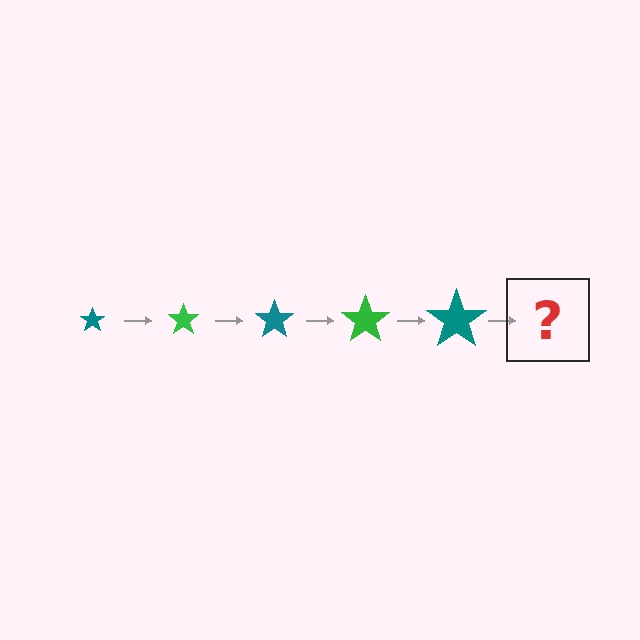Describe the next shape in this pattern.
It should be a green star, larger than the previous one.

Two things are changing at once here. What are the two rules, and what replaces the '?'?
The two rules are that the star grows larger each step and the color cycles through teal and green. The '?' should be a green star, larger than the previous one.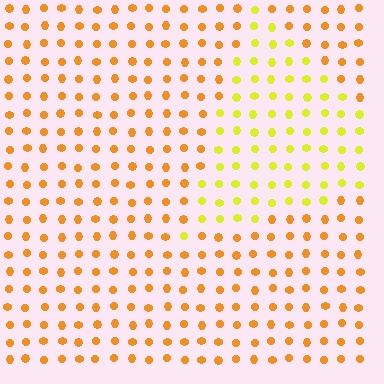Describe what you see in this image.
The image is filled with small orange elements in a uniform arrangement. A triangle-shaped region is visible where the elements are tinted to a slightly different hue, forming a subtle color boundary.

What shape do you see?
I see a triangle.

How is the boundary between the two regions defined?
The boundary is defined purely by a slight shift in hue (about 35 degrees). Spacing, size, and orientation are identical on both sides.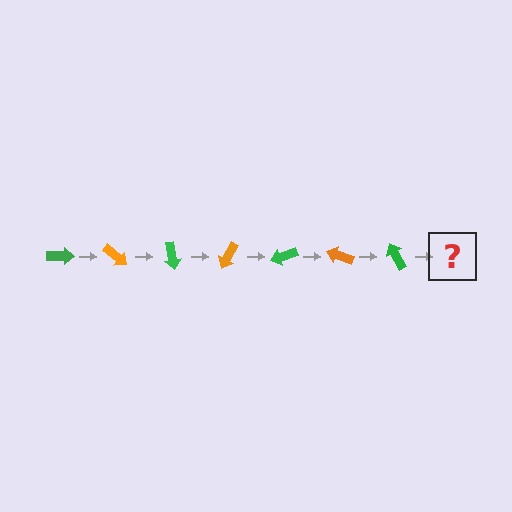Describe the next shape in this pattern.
It should be an orange arrow, rotated 280 degrees from the start.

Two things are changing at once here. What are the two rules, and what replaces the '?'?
The two rules are that it rotates 40 degrees each step and the color cycles through green and orange. The '?' should be an orange arrow, rotated 280 degrees from the start.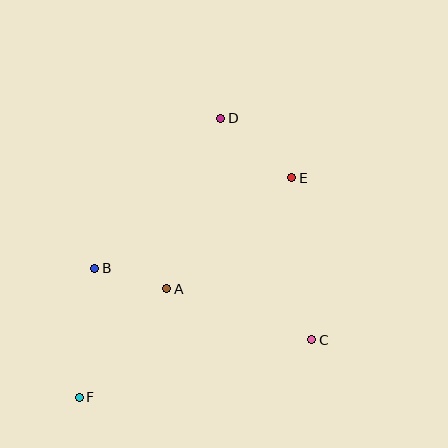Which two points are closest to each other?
Points A and B are closest to each other.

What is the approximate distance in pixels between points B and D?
The distance between B and D is approximately 196 pixels.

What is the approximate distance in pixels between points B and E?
The distance between B and E is approximately 216 pixels.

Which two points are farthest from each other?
Points D and F are farthest from each other.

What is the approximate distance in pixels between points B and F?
The distance between B and F is approximately 130 pixels.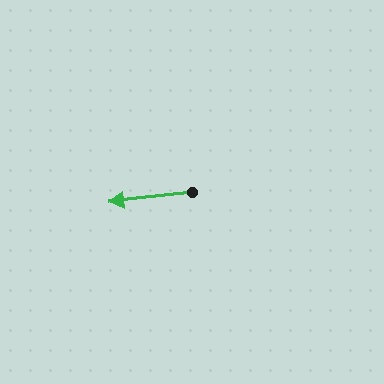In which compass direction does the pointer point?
West.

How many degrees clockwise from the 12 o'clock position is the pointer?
Approximately 263 degrees.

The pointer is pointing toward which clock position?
Roughly 9 o'clock.